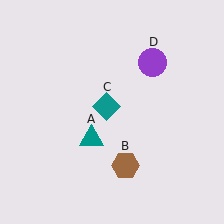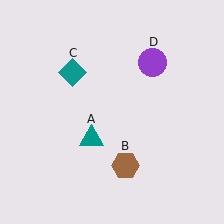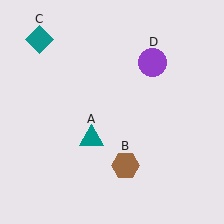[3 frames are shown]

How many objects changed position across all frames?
1 object changed position: teal diamond (object C).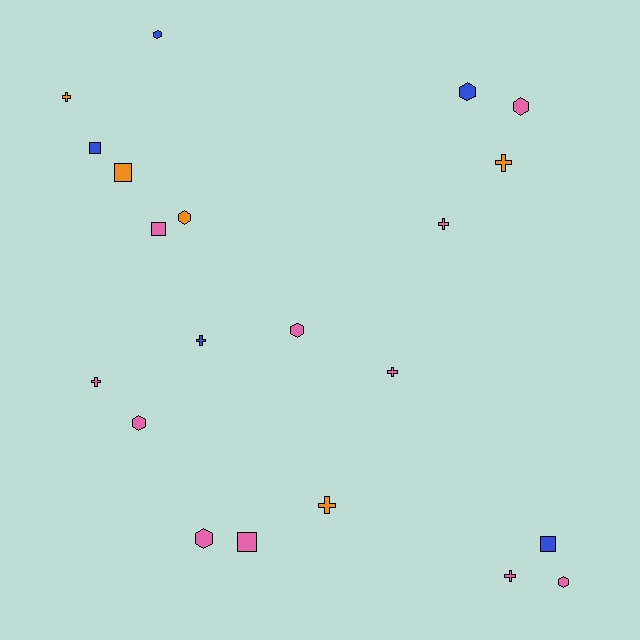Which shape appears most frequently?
Cross, with 8 objects.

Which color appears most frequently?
Pink, with 11 objects.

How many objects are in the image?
There are 21 objects.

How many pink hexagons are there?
There are 5 pink hexagons.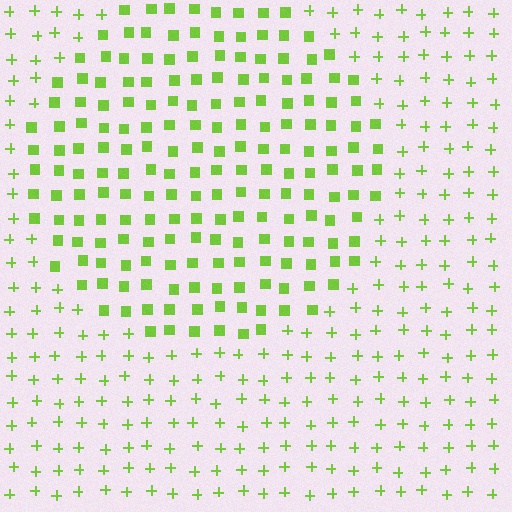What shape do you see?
I see a circle.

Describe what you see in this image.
The image is filled with small lime elements arranged in a uniform grid. A circle-shaped region contains squares, while the surrounding area contains plus signs. The boundary is defined purely by the change in element shape.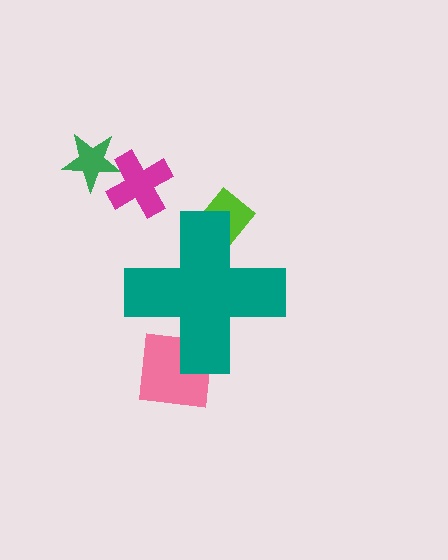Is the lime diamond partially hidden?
Yes, the lime diamond is partially hidden behind the teal cross.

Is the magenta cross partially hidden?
No, the magenta cross is fully visible.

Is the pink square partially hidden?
Yes, the pink square is partially hidden behind the teal cross.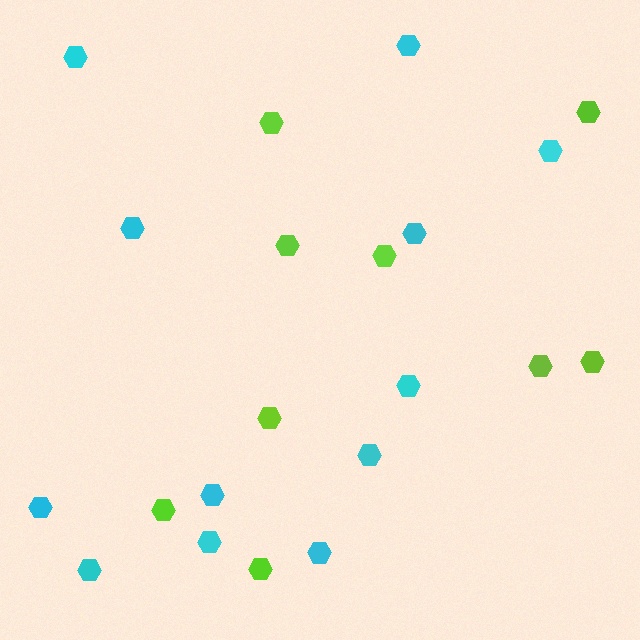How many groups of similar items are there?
There are 2 groups: one group of cyan hexagons (12) and one group of lime hexagons (9).